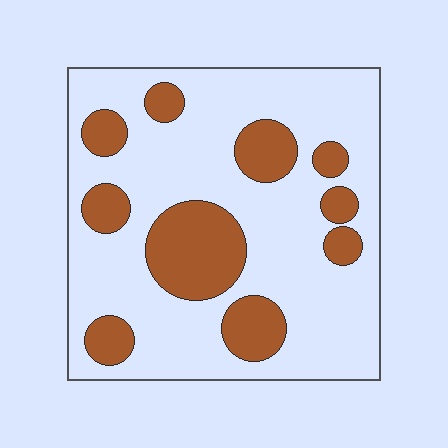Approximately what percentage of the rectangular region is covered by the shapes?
Approximately 25%.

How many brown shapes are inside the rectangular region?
10.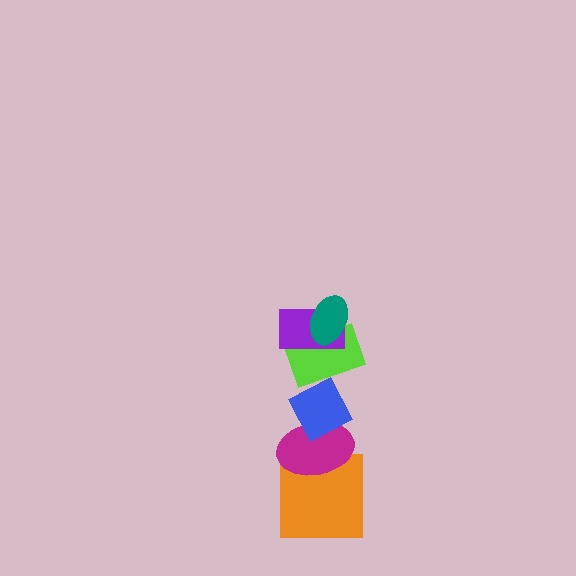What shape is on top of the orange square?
The magenta ellipse is on top of the orange square.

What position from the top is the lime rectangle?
The lime rectangle is 3rd from the top.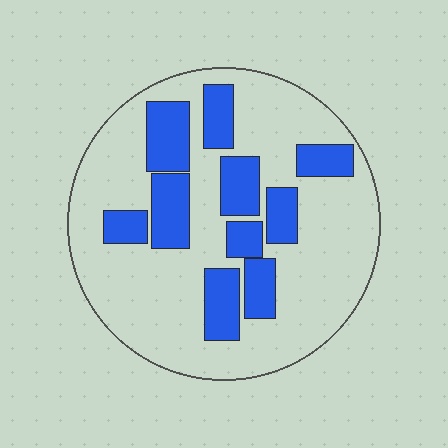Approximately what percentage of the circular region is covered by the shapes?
Approximately 30%.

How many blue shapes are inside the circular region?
10.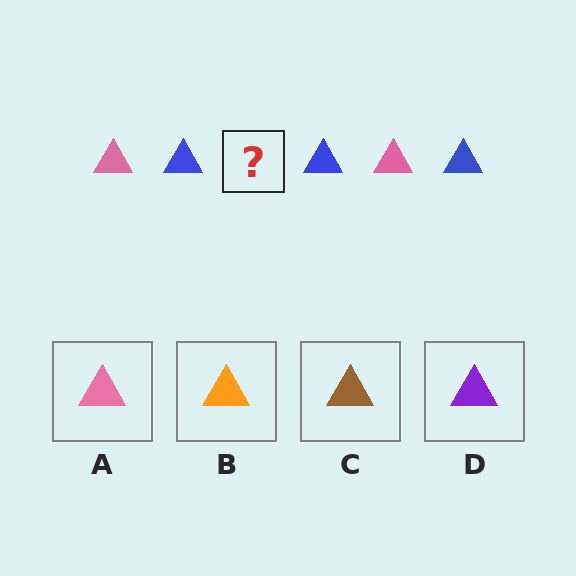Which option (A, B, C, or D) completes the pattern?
A.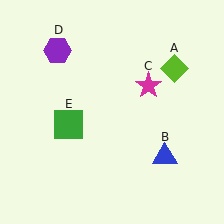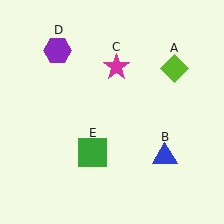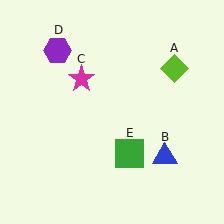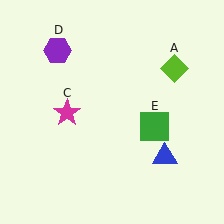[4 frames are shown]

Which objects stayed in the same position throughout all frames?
Lime diamond (object A) and blue triangle (object B) and purple hexagon (object D) remained stationary.